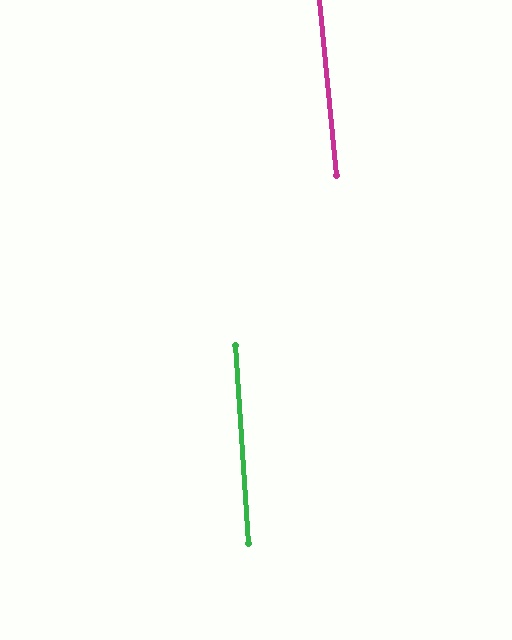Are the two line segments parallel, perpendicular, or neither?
Parallel — their directions differ by only 1.8°.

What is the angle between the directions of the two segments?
Approximately 2 degrees.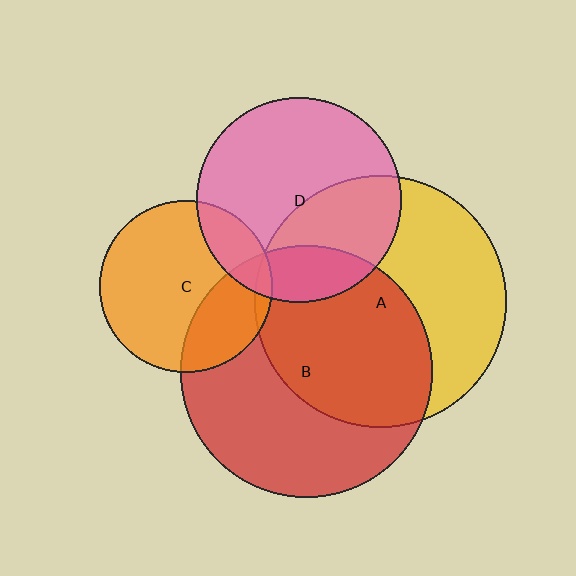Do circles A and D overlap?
Yes.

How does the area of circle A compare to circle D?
Approximately 1.5 times.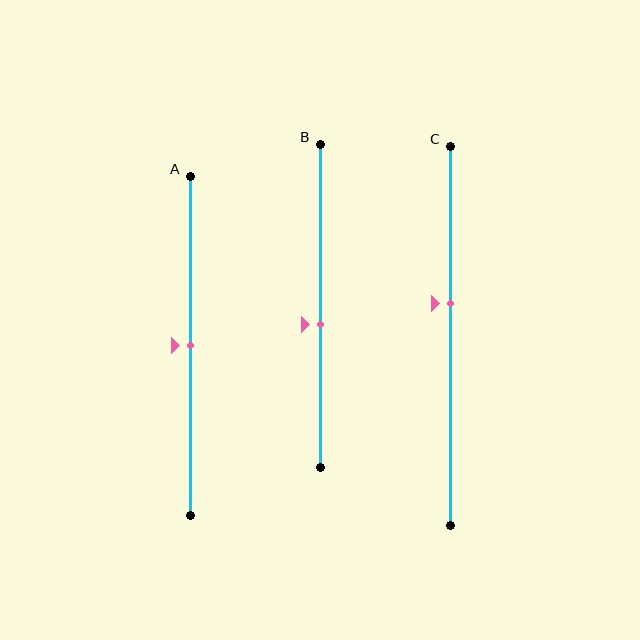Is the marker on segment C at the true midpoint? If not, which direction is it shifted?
No, the marker on segment C is shifted upward by about 8% of the segment length.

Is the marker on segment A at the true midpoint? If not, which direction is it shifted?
Yes, the marker on segment A is at the true midpoint.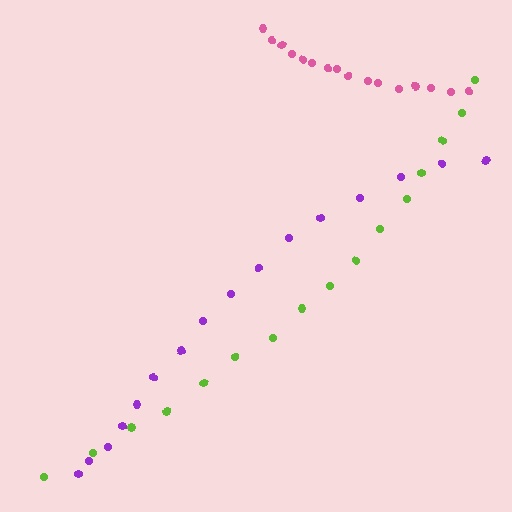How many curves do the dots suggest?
There are 3 distinct paths.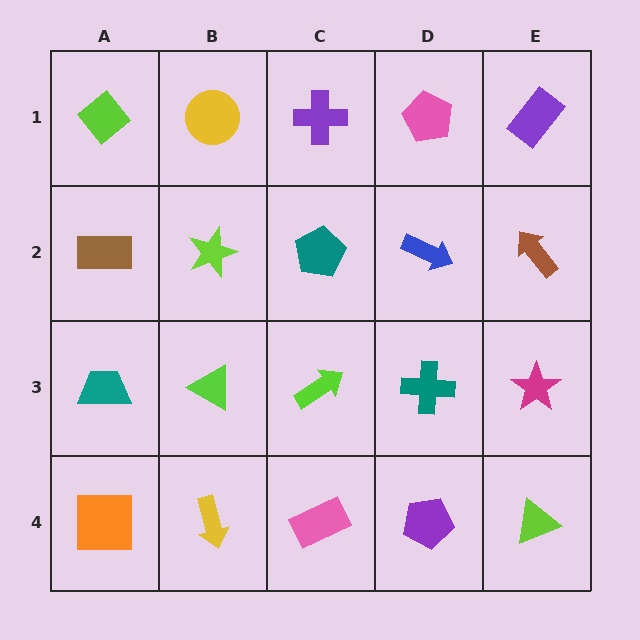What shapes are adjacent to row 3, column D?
A blue arrow (row 2, column D), a purple pentagon (row 4, column D), a lime arrow (row 3, column C), a magenta star (row 3, column E).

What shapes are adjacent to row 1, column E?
A brown arrow (row 2, column E), a pink pentagon (row 1, column D).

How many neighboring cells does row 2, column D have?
4.